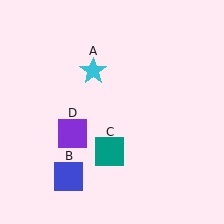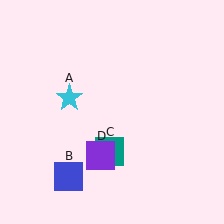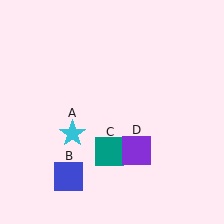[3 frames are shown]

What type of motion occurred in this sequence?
The cyan star (object A), purple square (object D) rotated counterclockwise around the center of the scene.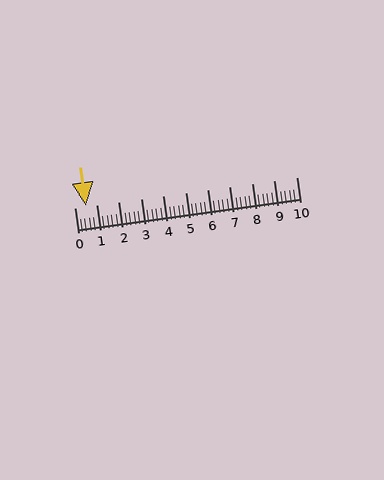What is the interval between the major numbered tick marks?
The major tick marks are spaced 1 units apart.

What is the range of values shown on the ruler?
The ruler shows values from 0 to 10.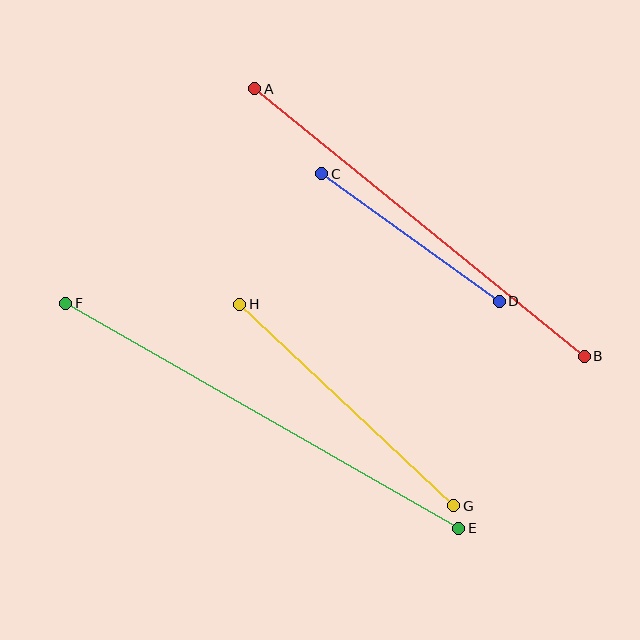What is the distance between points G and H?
The distance is approximately 294 pixels.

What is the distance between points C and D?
The distance is approximately 219 pixels.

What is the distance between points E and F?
The distance is approximately 453 pixels.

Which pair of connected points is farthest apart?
Points E and F are farthest apart.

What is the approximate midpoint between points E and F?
The midpoint is at approximately (262, 416) pixels.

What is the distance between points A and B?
The distance is approximately 424 pixels.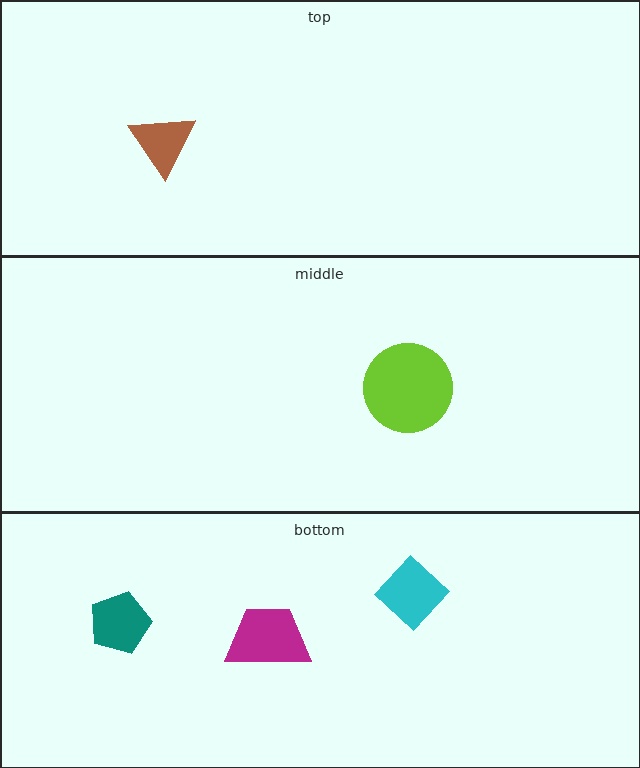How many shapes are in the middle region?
1.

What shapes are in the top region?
The brown triangle.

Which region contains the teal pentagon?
The bottom region.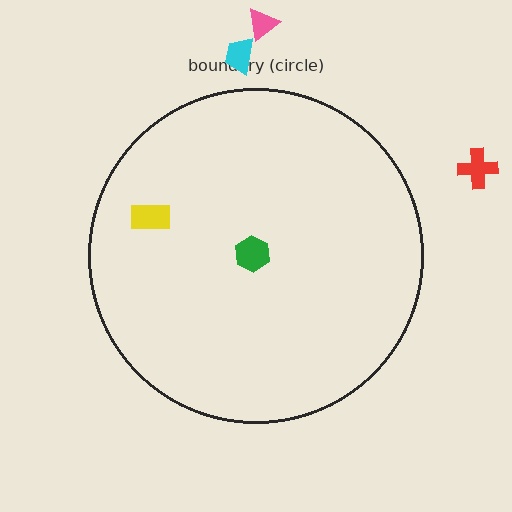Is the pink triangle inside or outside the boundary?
Outside.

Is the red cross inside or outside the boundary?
Outside.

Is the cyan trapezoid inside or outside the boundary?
Outside.